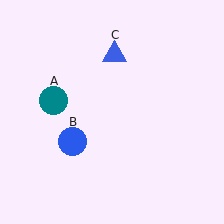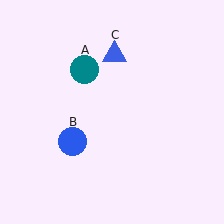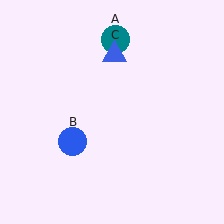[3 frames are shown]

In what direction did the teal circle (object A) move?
The teal circle (object A) moved up and to the right.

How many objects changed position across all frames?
1 object changed position: teal circle (object A).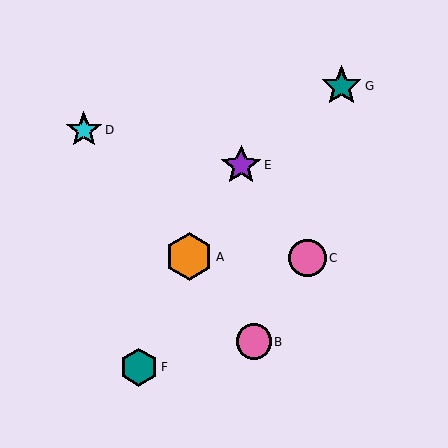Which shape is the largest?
The orange hexagon (labeled A) is the largest.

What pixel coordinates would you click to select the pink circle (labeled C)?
Click at (307, 258) to select the pink circle C.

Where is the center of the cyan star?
The center of the cyan star is at (84, 130).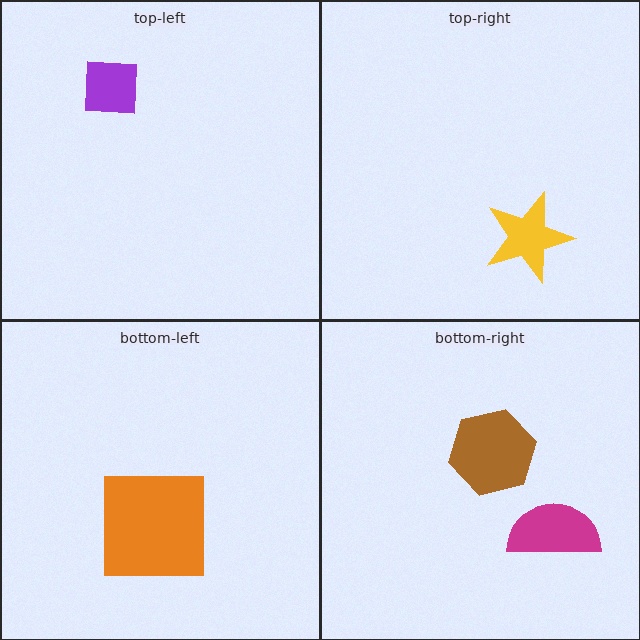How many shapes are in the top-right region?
1.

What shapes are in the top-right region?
The yellow star.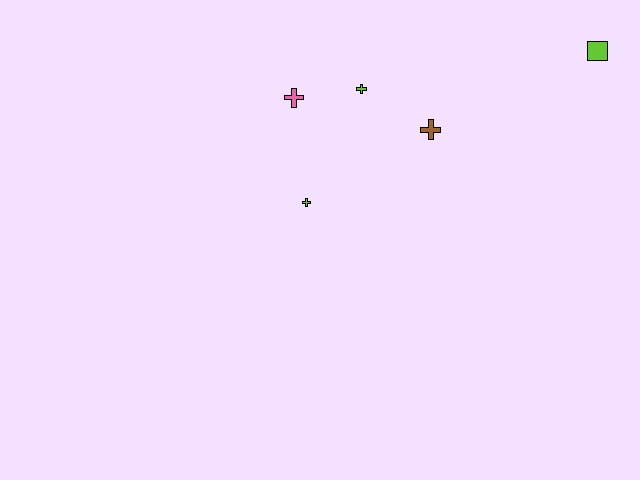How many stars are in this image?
There are no stars.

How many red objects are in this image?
There are no red objects.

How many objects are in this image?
There are 5 objects.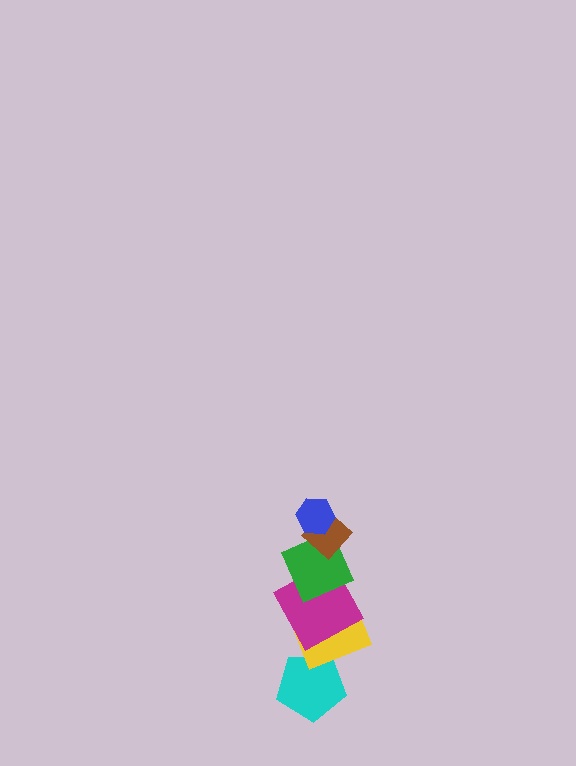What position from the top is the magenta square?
The magenta square is 4th from the top.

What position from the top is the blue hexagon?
The blue hexagon is 1st from the top.